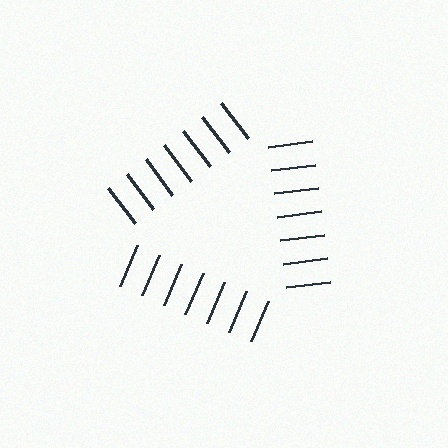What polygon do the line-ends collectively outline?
An illusory triangle — the line segments terminate on its edges but no continuous stroke is drawn.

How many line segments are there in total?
21 — 7 along each of the 3 edges.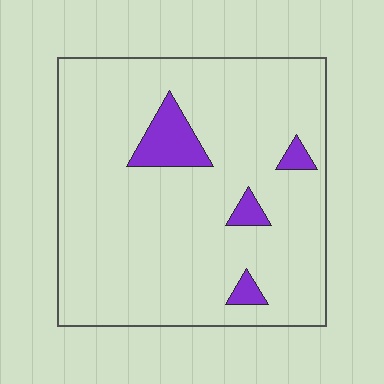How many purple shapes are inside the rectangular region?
4.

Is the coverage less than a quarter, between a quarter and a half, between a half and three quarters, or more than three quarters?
Less than a quarter.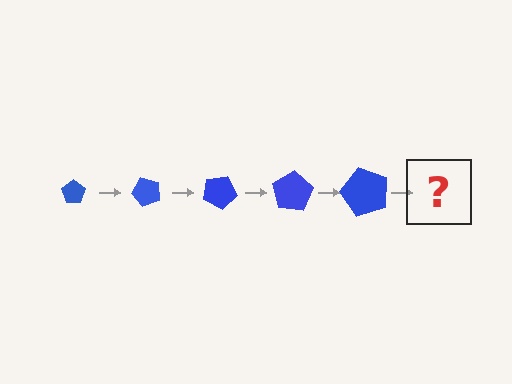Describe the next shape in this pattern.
It should be a pentagon, larger than the previous one and rotated 250 degrees from the start.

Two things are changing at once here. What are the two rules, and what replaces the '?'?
The two rules are that the pentagon grows larger each step and it rotates 50 degrees each step. The '?' should be a pentagon, larger than the previous one and rotated 250 degrees from the start.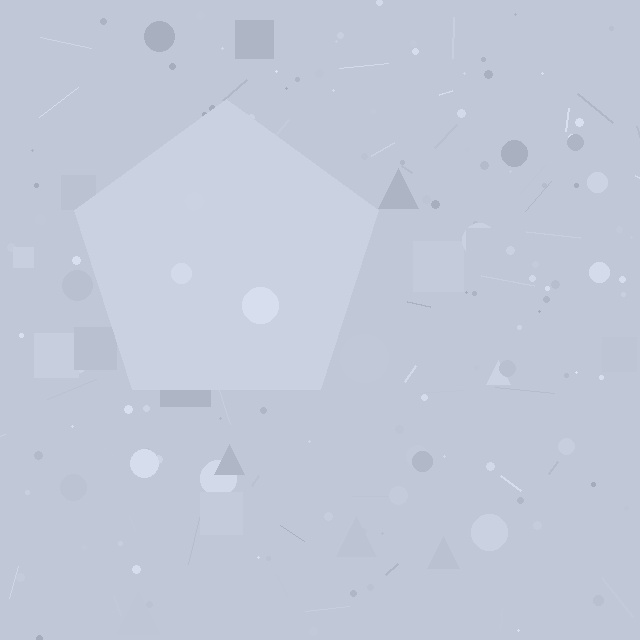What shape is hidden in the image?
A pentagon is hidden in the image.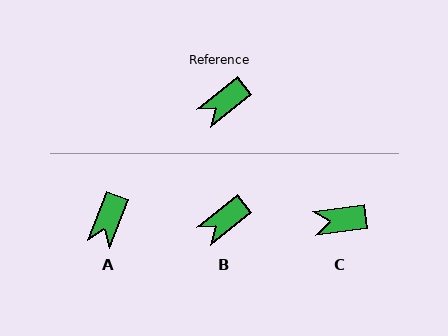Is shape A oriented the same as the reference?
No, it is off by about 29 degrees.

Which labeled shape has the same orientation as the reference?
B.